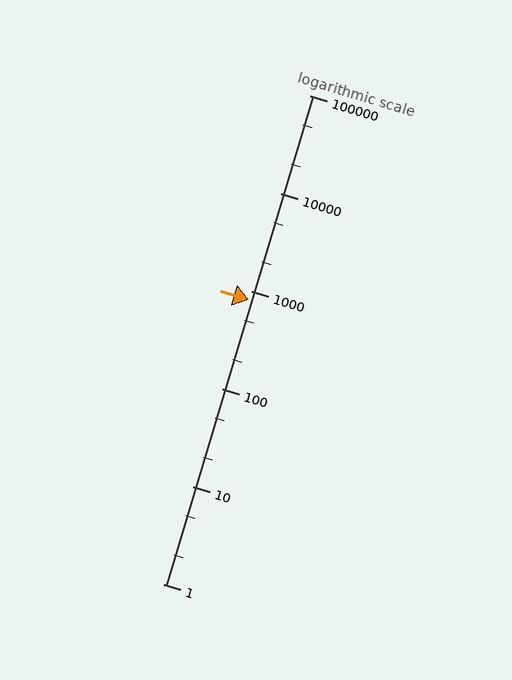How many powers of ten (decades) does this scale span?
The scale spans 5 decades, from 1 to 100000.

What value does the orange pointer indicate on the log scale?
The pointer indicates approximately 810.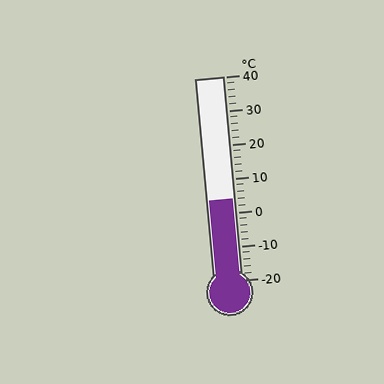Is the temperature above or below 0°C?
The temperature is above 0°C.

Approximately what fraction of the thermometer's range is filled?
The thermometer is filled to approximately 40% of its range.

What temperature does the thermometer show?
The thermometer shows approximately 4°C.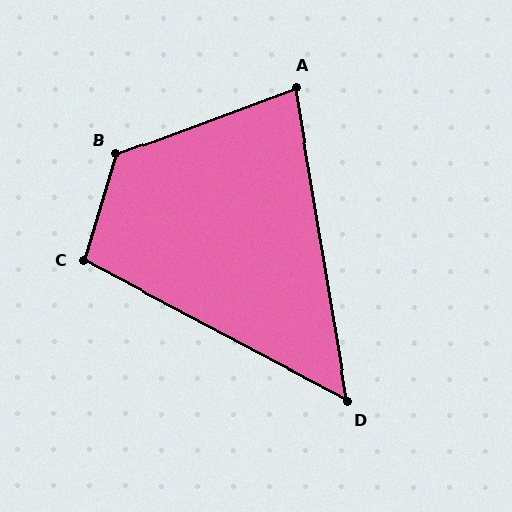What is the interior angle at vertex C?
Approximately 101 degrees (obtuse).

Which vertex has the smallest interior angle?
D, at approximately 52 degrees.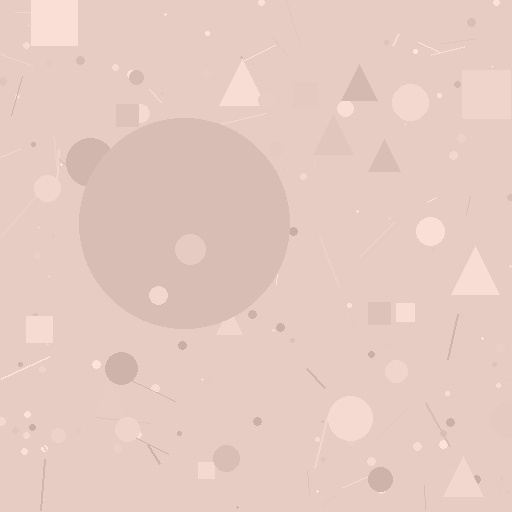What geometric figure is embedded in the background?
A circle is embedded in the background.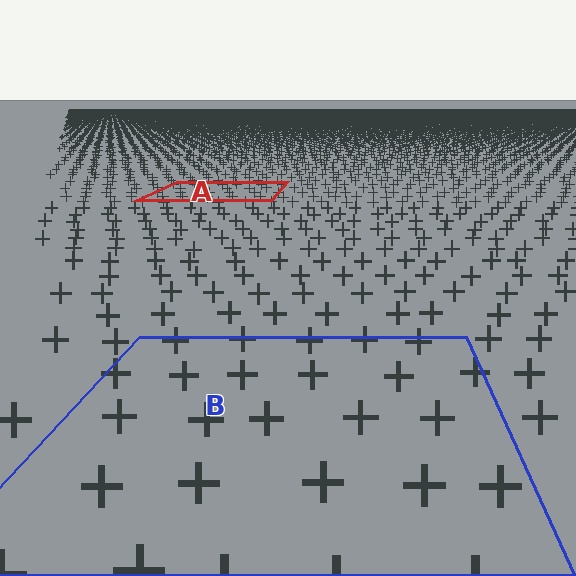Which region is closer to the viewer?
Region B is closer. The texture elements there are larger and more spread out.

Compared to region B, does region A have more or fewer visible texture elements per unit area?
Region A has more texture elements per unit area — they are packed more densely because it is farther away.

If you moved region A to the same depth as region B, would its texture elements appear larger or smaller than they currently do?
They would appear larger. At a closer depth, the same texture elements are projected at a bigger on-screen size.